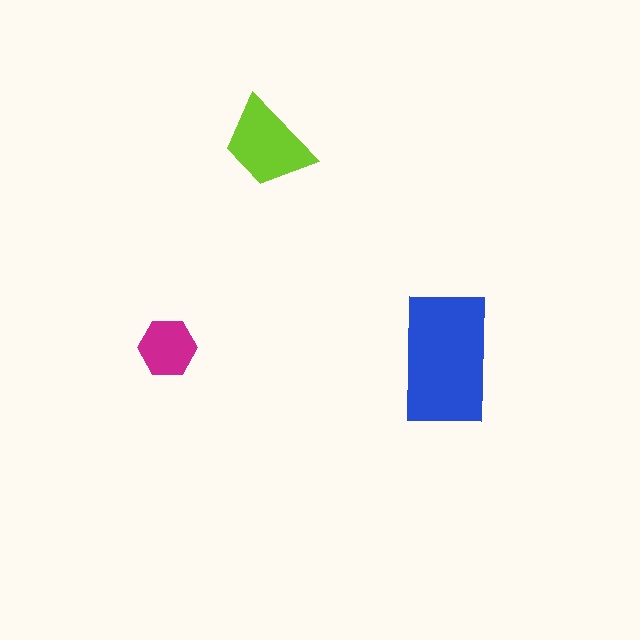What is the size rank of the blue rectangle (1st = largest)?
1st.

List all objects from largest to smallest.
The blue rectangle, the lime trapezoid, the magenta hexagon.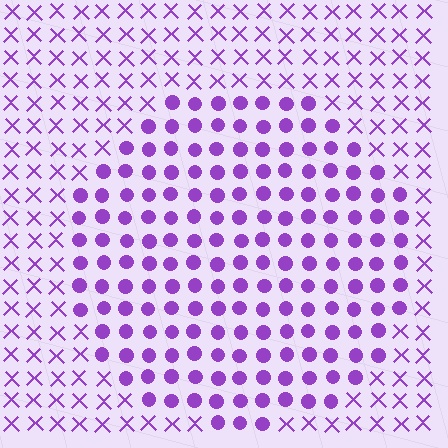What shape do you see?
I see a circle.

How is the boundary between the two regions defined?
The boundary is defined by a change in element shape: circles inside vs. X marks outside. All elements share the same color and spacing.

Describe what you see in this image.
The image is filled with small purple elements arranged in a uniform grid. A circle-shaped region contains circles, while the surrounding area contains X marks. The boundary is defined purely by the change in element shape.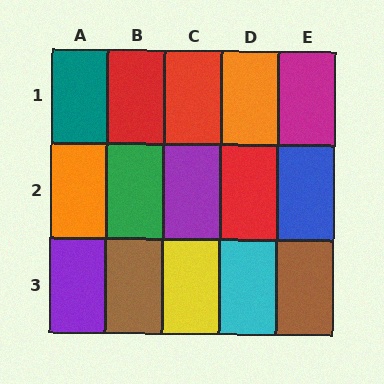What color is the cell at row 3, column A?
Purple.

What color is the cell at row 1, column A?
Teal.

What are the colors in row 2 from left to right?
Orange, green, purple, red, blue.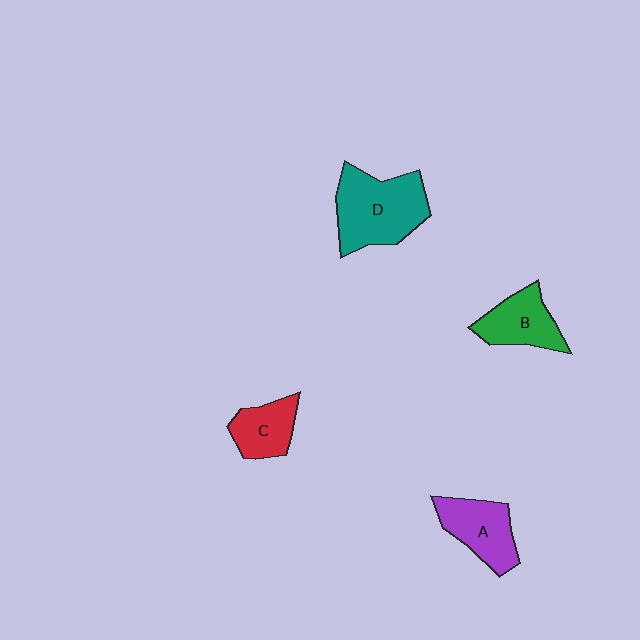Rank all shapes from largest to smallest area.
From largest to smallest: D (teal), A (purple), B (green), C (red).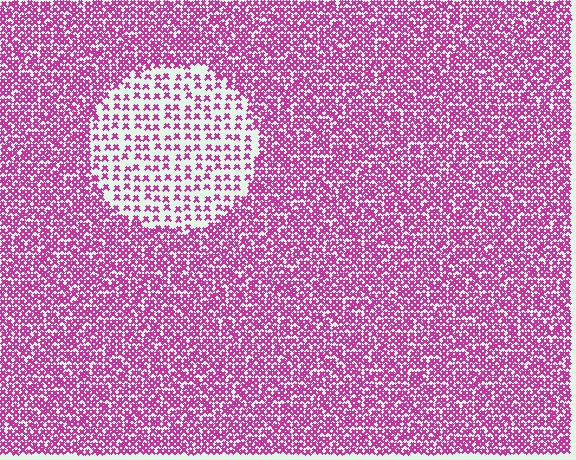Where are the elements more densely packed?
The elements are more densely packed outside the circle boundary.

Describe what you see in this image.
The image contains small magenta elements arranged at two different densities. A circle-shaped region is visible where the elements are less densely packed than the surrounding area.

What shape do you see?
I see a circle.